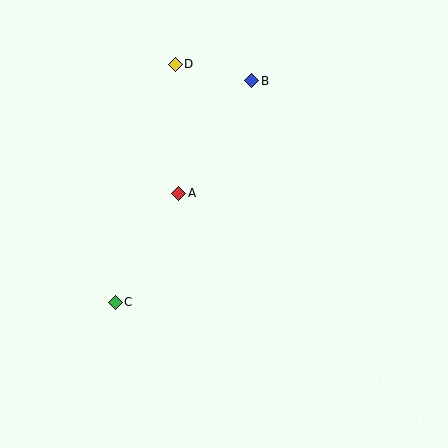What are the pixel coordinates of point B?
Point B is at (252, 81).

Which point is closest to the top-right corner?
Point B is closest to the top-right corner.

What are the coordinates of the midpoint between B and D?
The midpoint between B and D is at (214, 73).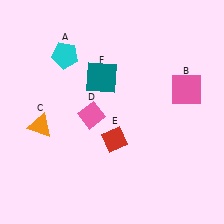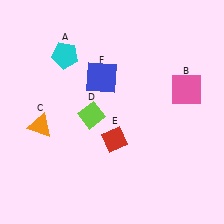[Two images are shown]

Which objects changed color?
D changed from pink to lime. F changed from teal to blue.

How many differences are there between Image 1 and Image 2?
There are 2 differences between the two images.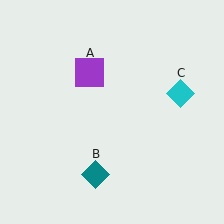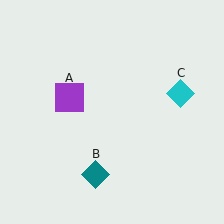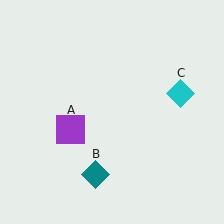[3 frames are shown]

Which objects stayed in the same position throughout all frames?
Teal diamond (object B) and cyan diamond (object C) remained stationary.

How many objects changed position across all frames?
1 object changed position: purple square (object A).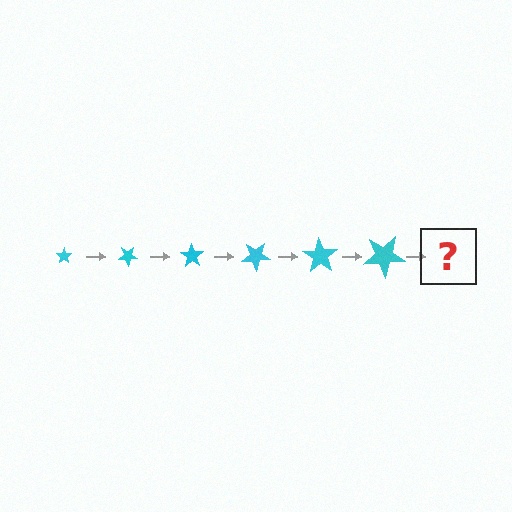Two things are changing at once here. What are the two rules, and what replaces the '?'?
The two rules are that the star grows larger each step and it rotates 35 degrees each step. The '?' should be a star, larger than the previous one and rotated 210 degrees from the start.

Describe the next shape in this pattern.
It should be a star, larger than the previous one and rotated 210 degrees from the start.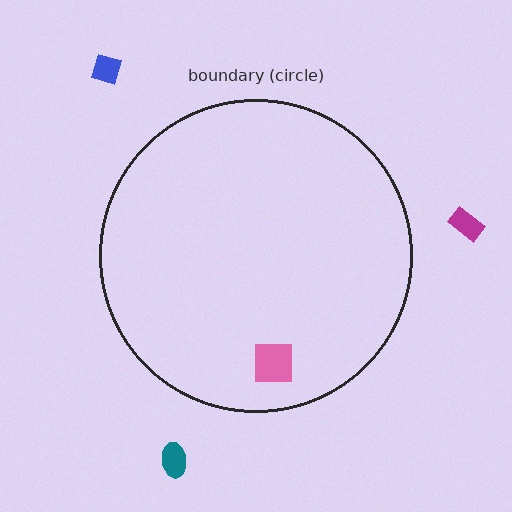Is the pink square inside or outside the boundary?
Inside.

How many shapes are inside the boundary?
1 inside, 3 outside.